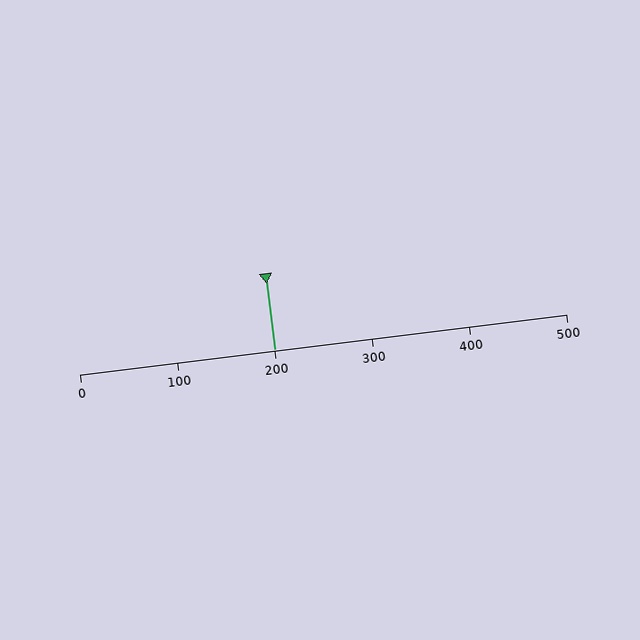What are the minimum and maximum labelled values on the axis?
The axis runs from 0 to 500.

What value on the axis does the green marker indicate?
The marker indicates approximately 200.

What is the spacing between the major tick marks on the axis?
The major ticks are spaced 100 apart.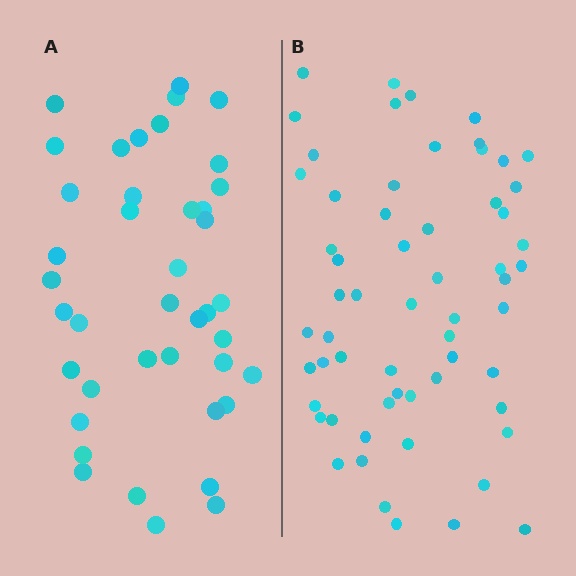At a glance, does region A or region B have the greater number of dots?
Region B (the right region) has more dots.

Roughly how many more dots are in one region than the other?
Region B has approximately 20 more dots than region A.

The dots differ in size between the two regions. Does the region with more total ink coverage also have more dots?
No. Region A has more total ink coverage because its dots are larger, but region B actually contains more individual dots. Total area can be misleading — the number of items is what matters here.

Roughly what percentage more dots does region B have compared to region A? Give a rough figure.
About 45% more.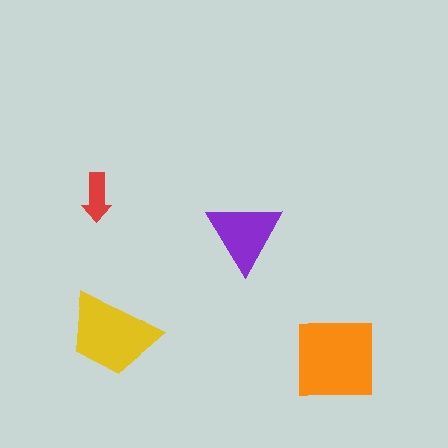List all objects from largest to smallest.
The orange square, the yellow trapezoid, the purple triangle, the red arrow.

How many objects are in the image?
There are 4 objects in the image.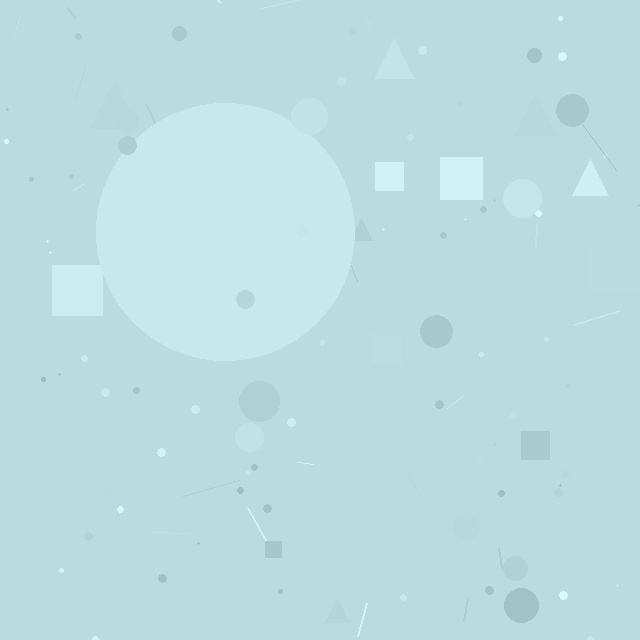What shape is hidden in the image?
A circle is hidden in the image.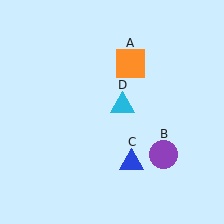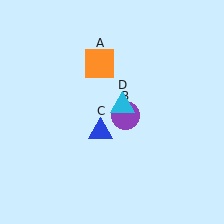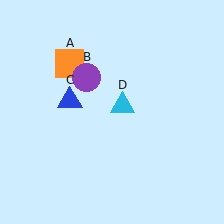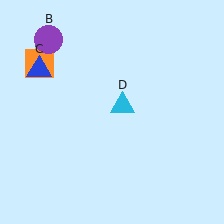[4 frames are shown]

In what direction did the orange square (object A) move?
The orange square (object A) moved left.